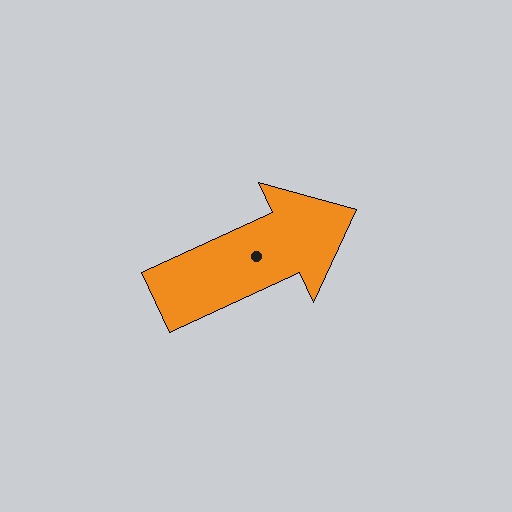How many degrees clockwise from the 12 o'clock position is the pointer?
Approximately 65 degrees.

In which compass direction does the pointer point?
Northeast.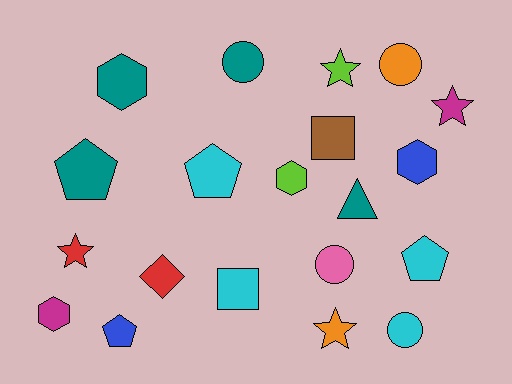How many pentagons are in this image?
There are 4 pentagons.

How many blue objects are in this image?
There are 2 blue objects.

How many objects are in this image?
There are 20 objects.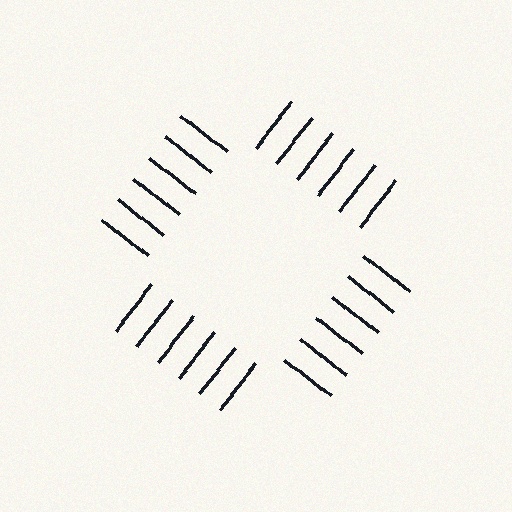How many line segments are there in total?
24 — 6 along each of the 4 edges.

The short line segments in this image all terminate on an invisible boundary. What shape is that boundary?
An illusory square — the line segments terminate on its edges but no continuous stroke is drawn.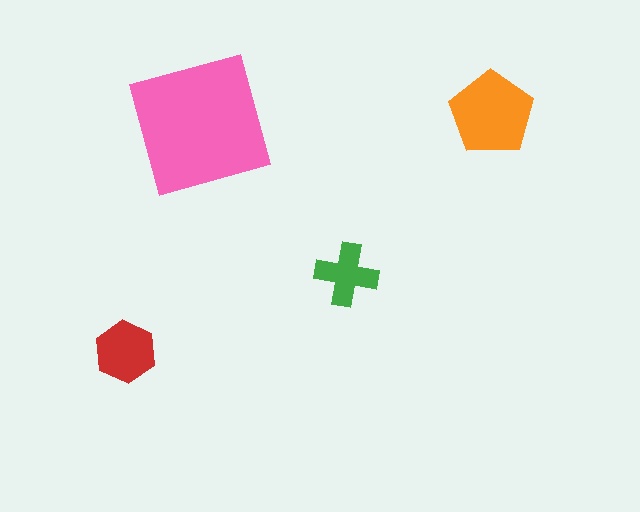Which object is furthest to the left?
The red hexagon is leftmost.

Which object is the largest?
The pink square.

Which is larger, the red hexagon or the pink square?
The pink square.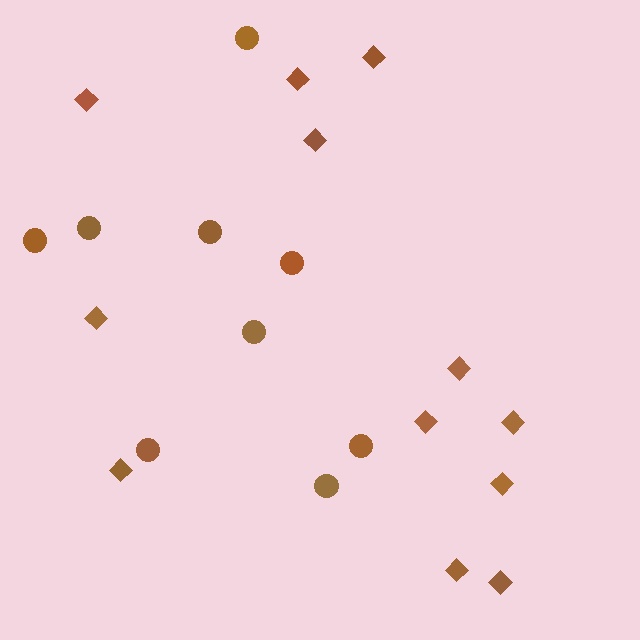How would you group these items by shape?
There are 2 groups: one group of circles (9) and one group of diamonds (12).